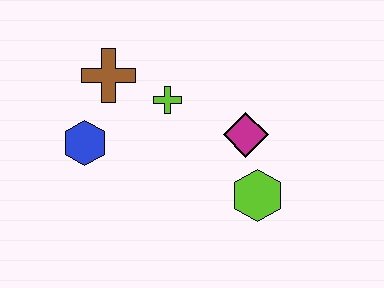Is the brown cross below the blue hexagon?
No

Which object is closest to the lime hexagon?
The magenta diamond is closest to the lime hexagon.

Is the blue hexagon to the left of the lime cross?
Yes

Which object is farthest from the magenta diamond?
The blue hexagon is farthest from the magenta diamond.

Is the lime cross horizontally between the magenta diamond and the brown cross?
Yes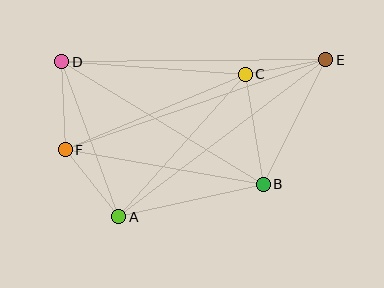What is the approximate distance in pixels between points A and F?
The distance between A and F is approximately 85 pixels.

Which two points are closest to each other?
Points C and E are closest to each other.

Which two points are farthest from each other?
Points E and F are farthest from each other.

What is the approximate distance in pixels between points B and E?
The distance between B and E is approximately 139 pixels.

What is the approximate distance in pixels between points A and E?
The distance between A and E is approximately 260 pixels.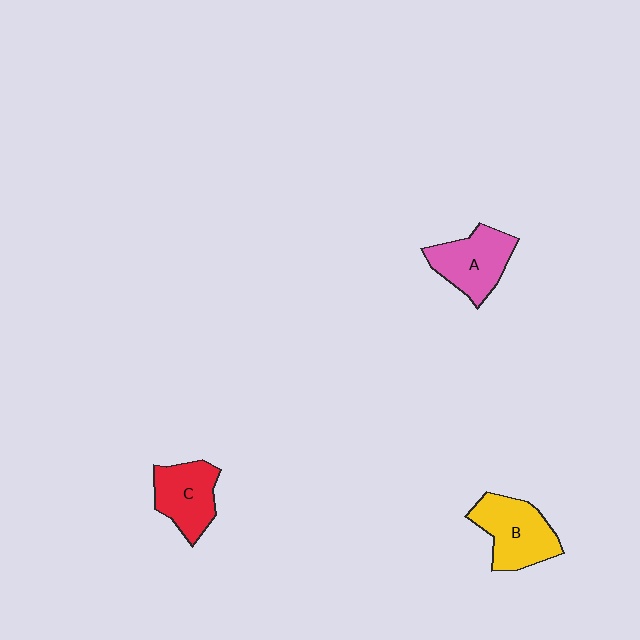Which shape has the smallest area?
Shape C (red).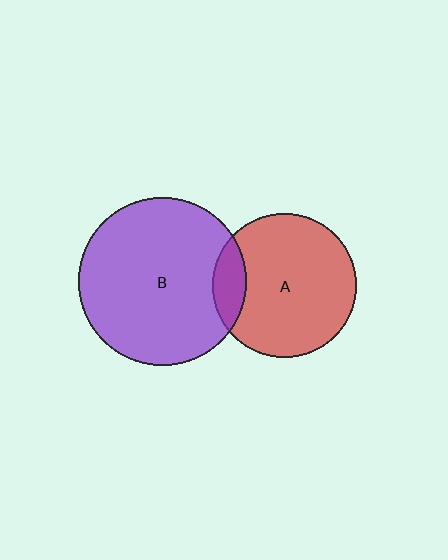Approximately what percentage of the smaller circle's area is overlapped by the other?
Approximately 15%.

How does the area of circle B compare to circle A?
Approximately 1.4 times.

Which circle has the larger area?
Circle B (purple).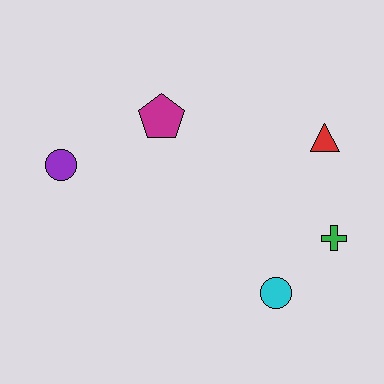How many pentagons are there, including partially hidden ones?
There is 1 pentagon.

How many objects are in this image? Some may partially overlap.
There are 5 objects.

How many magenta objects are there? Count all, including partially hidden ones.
There is 1 magenta object.